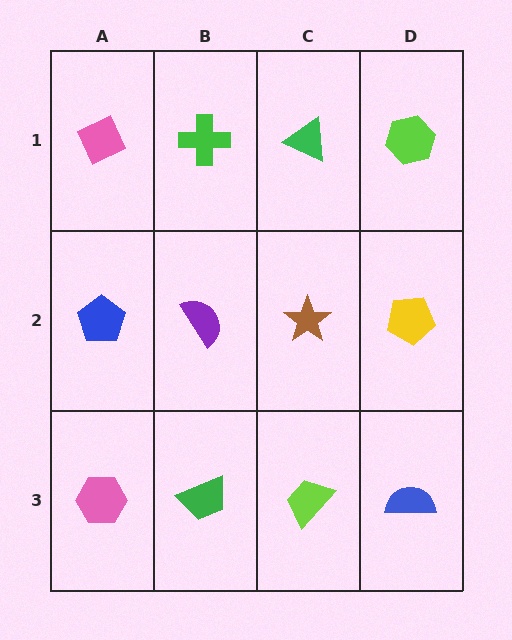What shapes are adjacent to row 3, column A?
A blue pentagon (row 2, column A), a green trapezoid (row 3, column B).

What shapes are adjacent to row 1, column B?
A purple semicircle (row 2, column B), a pink diamond (row 1, column A), a green triangle (row 1, column C).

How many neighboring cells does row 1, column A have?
2.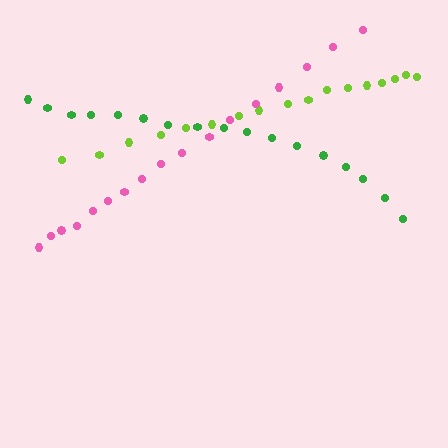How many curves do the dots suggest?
There are 3 distinct paths.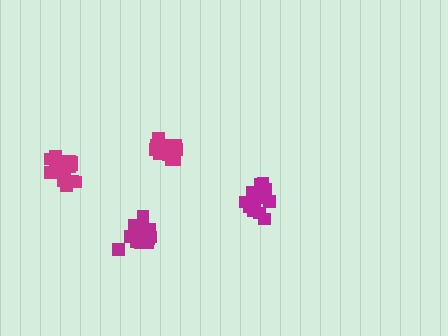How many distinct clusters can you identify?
There are 4 distinct clusters.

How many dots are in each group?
Group 1: 20 dots, Group 2: 19 dots, Group 3: 16 dots, Group 4: 21 dots (76 total).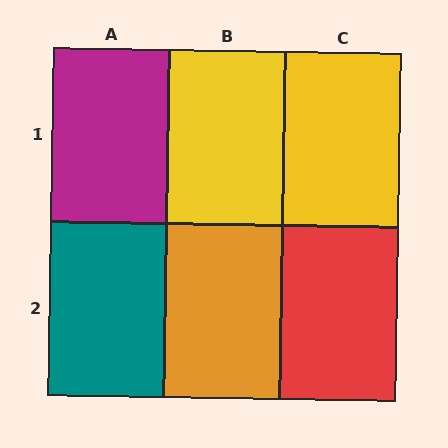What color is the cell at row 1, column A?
Magenta.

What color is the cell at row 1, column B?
Yellow.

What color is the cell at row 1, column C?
Yellow.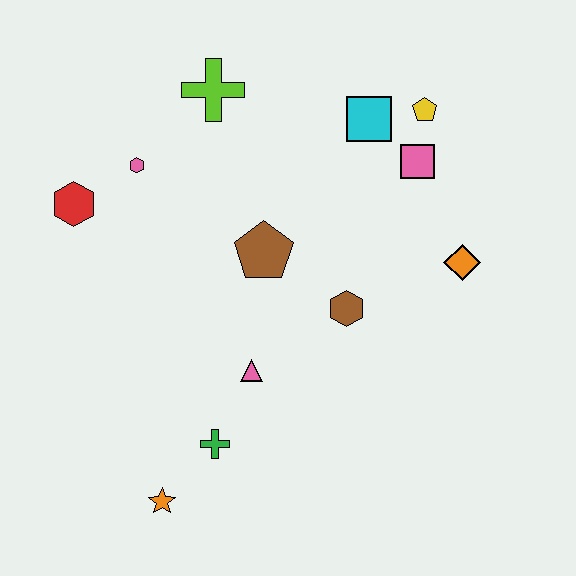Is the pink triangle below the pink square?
Yes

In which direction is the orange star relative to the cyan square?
The orange star is below the cyan square.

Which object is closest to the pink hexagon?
The red hexagon is closest to the pink hexagon.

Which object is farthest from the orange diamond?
The red hexagon is farthest from the orange diamond.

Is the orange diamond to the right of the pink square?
Yes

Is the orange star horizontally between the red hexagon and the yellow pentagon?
Yes